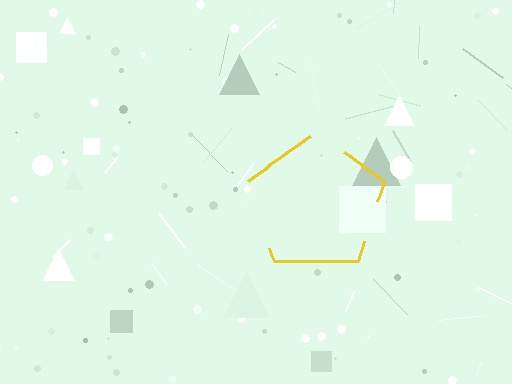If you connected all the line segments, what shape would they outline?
They would outline a pentagon.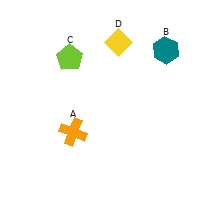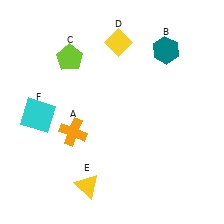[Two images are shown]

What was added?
A yellow triangle (E), a cyan square (F) were added in Image 2.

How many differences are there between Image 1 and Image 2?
There are 2 differences between the two images.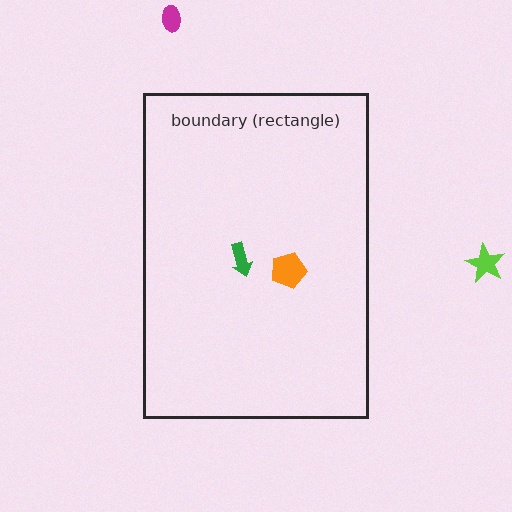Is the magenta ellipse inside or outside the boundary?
Outside.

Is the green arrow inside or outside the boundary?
Inside.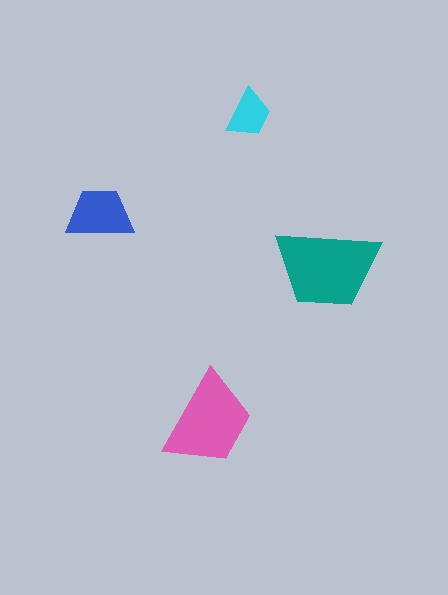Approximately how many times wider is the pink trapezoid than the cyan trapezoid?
About 2 times wider.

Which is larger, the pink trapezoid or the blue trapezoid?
The pink one.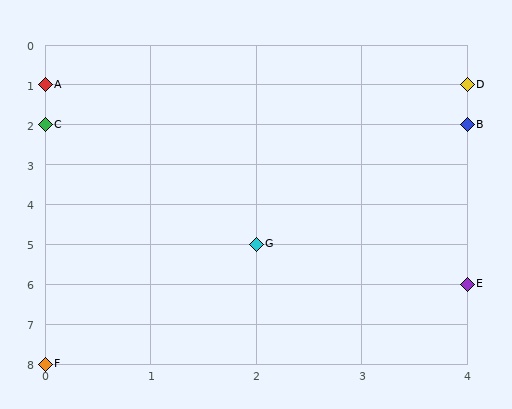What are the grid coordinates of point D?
Point D is at grid coordinates (4, 1).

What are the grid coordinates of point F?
Point F is at grid coordinates (0, 8).